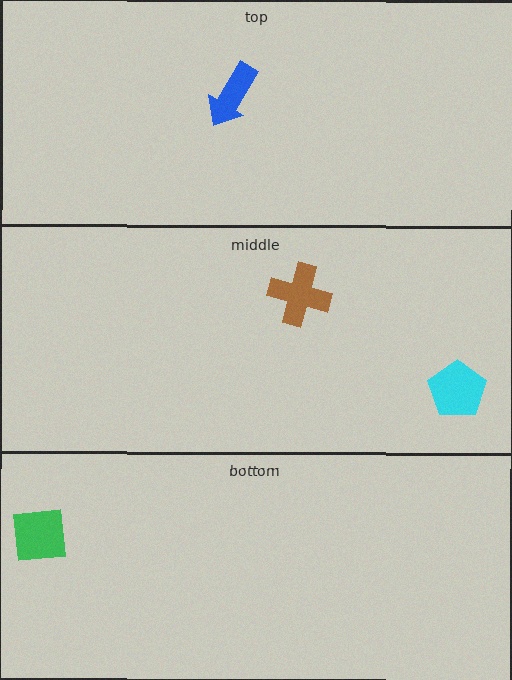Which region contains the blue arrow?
The top region.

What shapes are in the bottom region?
The green square.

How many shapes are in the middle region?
2.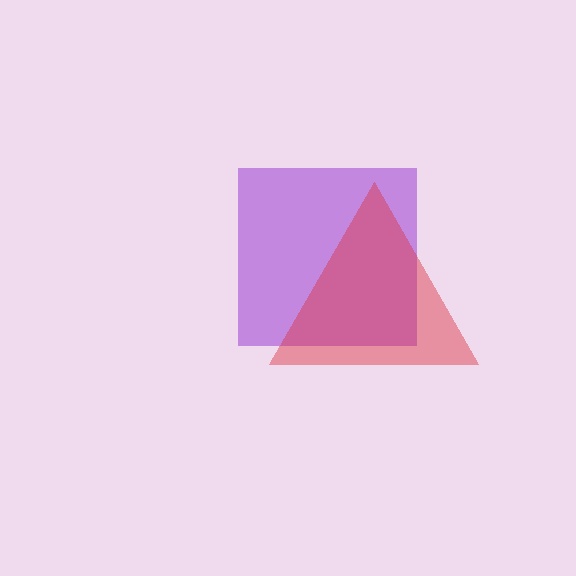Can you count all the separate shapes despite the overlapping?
Yes, there are 2 separate shapes.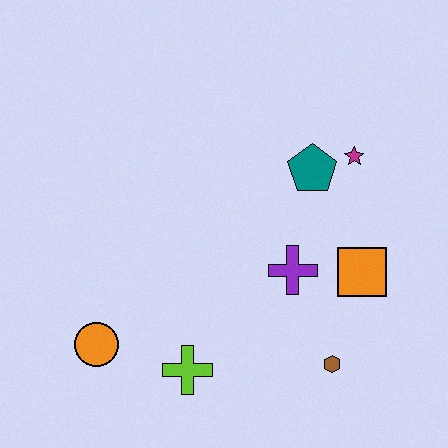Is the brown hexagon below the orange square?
Yes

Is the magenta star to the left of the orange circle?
No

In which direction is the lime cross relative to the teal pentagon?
The lime cross is below the teal pentagon.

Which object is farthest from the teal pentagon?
The orange circle is farthest from the teal pentagon.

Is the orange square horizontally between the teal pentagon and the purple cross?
No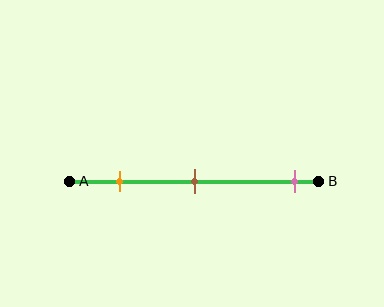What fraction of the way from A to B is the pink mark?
The pink mark is approximately 90% (0.9) of the way from A to B.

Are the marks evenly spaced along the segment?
No, the marks are not evenly spaced.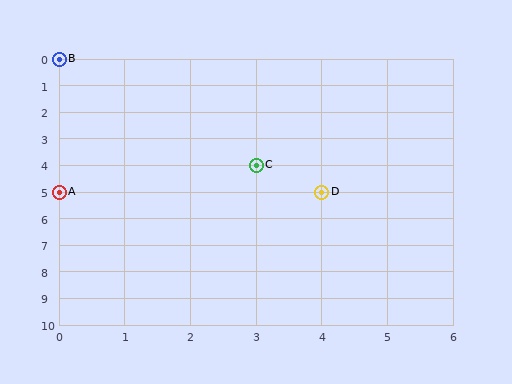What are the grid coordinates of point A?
Point A is at grid coordinates (0, 5).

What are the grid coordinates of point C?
Point C is at grid coordinates (3, 4).